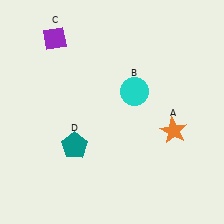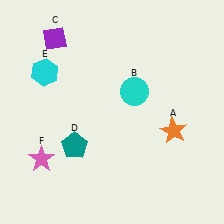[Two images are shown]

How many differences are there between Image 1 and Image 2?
There are 2 differences between the two images.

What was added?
A cyan hexagon (E), a pink star (F) were added in Image 2.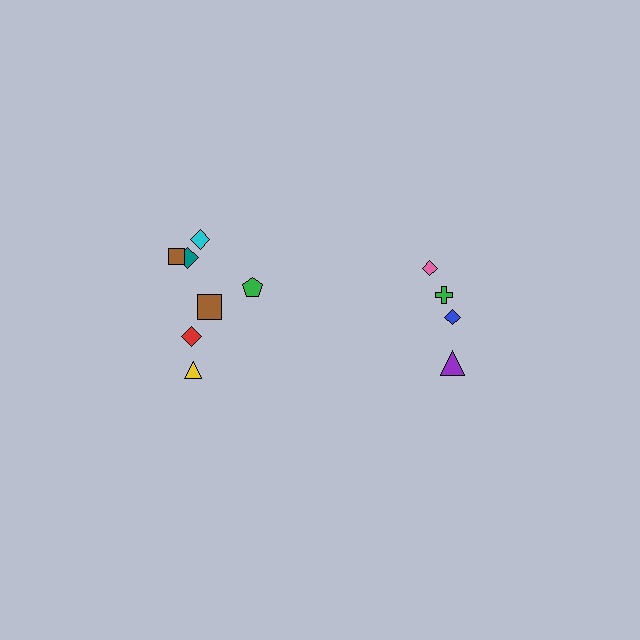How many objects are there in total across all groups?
There are 11 objects.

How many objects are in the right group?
There are 4 objects.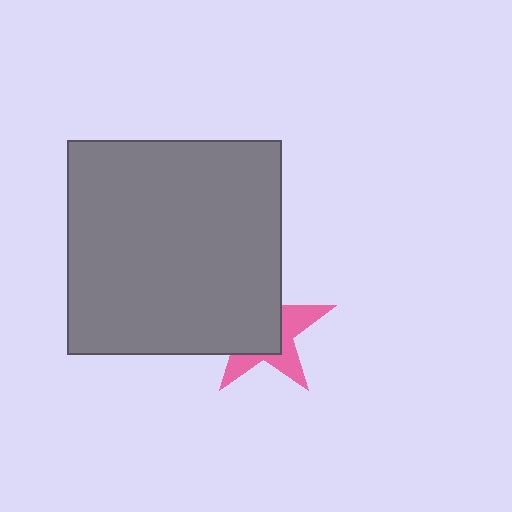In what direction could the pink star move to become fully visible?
The pink star could move toward the lower-right. That would shift it out from behind the gray square entirely.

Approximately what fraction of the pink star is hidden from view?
Roughly 59% of the pink star is hidden behind the gray square.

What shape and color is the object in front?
The object in front is a gray square.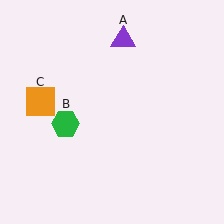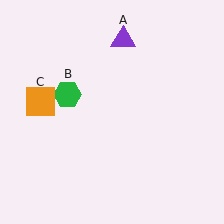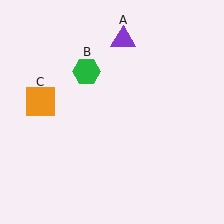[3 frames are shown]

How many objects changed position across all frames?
1 object changed position: green hexagon (object B).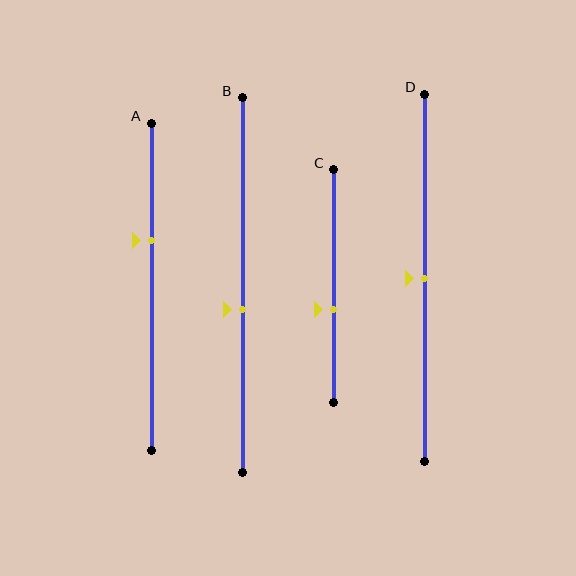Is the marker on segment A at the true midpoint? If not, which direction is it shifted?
No, the marker on segment A is shifted upward by about 14% of the segment length.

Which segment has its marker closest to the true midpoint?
Segment D has its marker closest to the true midpoint.